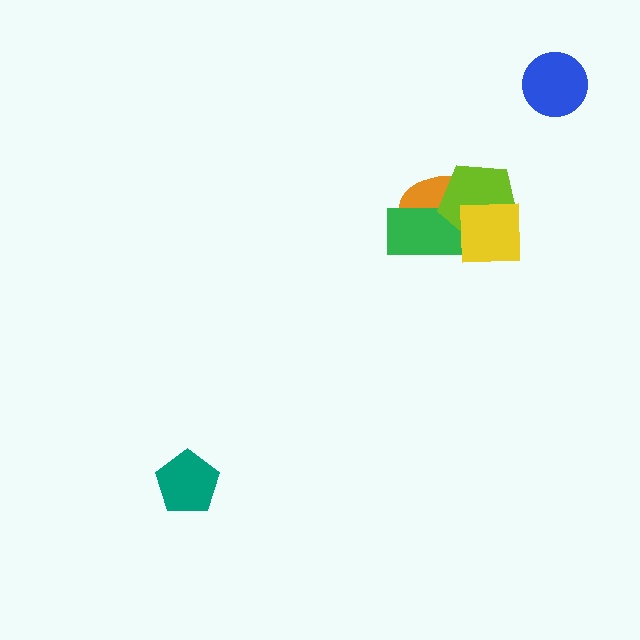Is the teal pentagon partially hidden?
No, no other shape covers it.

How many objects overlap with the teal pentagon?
0 objects overlap with the teal pentagon.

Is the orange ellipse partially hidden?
Yes, it is partially covered by another shape.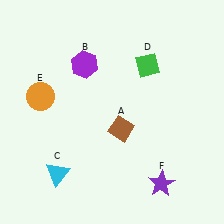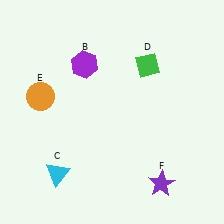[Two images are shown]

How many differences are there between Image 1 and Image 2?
There is 1 difference between the two images.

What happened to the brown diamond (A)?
The brown diamond (A) was removed in Image 2. It was in the bottom-right area of Image 1.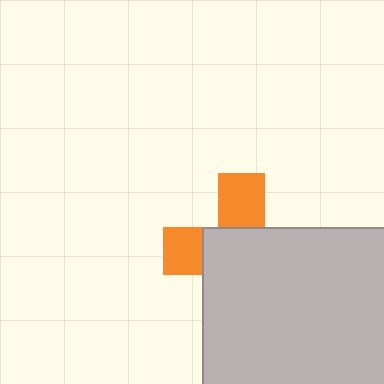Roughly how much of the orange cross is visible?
A small part of it is visible (roughly 35%).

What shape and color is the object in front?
The object in front is a light gray square.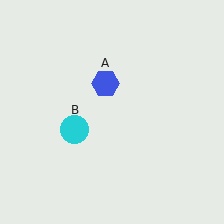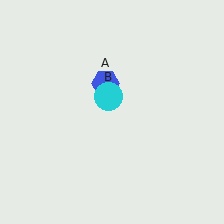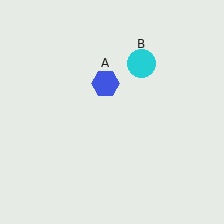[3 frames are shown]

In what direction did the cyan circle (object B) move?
The cyan circle (object B) moved up and to the right.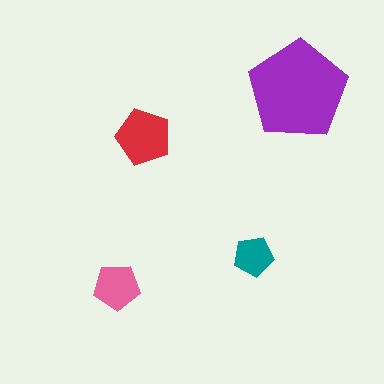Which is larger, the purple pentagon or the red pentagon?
The purple one.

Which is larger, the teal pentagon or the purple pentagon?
The purple one.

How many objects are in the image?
There are 4 objects in the image.